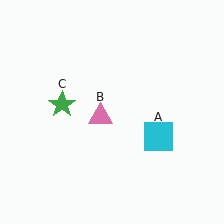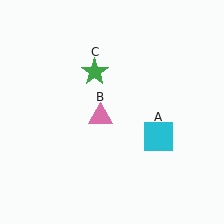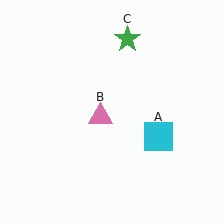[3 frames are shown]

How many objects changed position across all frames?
1 object changed position: green star (object C).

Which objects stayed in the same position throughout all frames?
Cyan square (object A) and pink triangle (object B) remained stationary.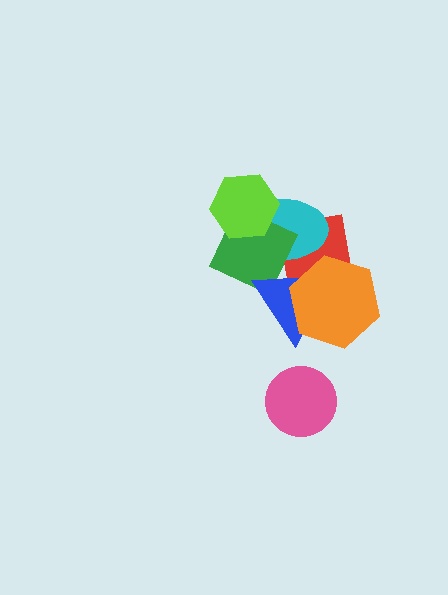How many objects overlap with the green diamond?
4 objects overlap with the green diamond.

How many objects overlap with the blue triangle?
4 objects overlap with the blue triangle.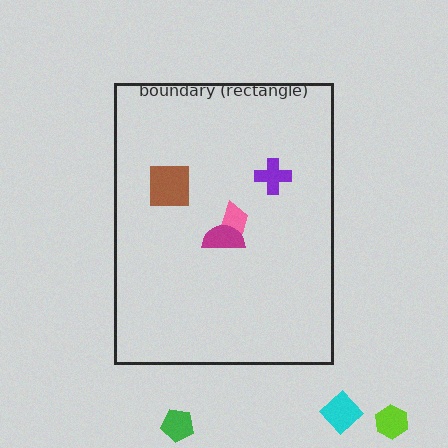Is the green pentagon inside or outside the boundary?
Outside.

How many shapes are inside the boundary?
4 inside, 3 outside.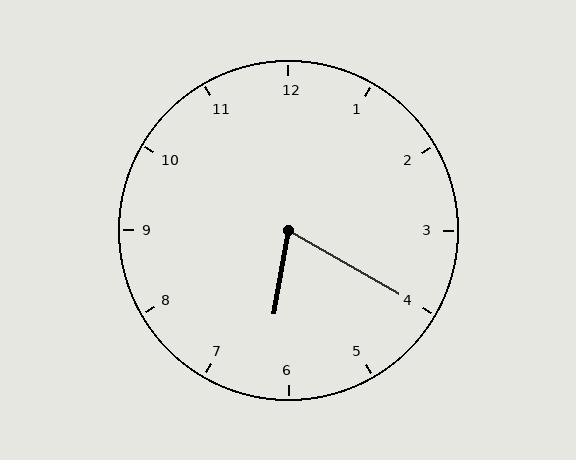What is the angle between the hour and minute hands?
Approximately 70 degrees.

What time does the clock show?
6:20.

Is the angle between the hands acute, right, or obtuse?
It is acute.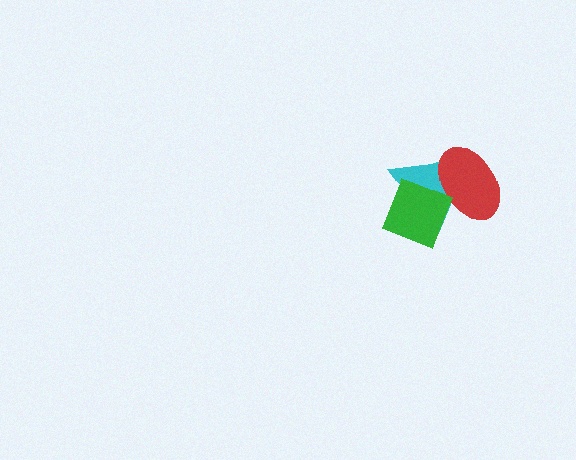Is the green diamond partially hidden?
No, no other shape covers it.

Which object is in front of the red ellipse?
The green diamond is in front of the red ellipse.